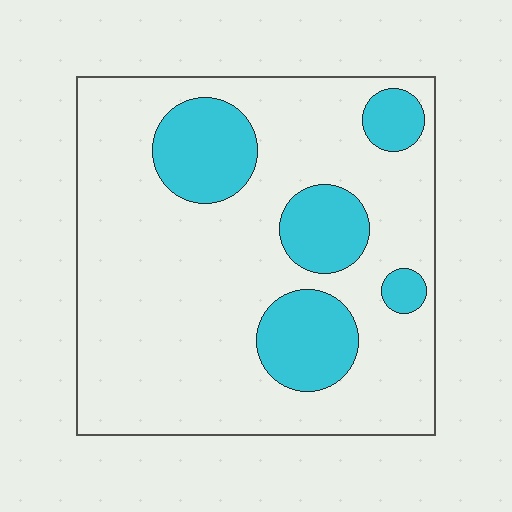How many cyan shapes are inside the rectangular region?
5.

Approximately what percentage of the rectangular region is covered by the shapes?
Approximately 20%.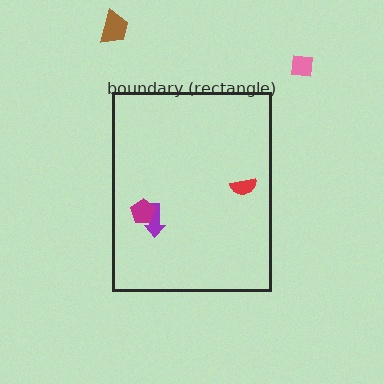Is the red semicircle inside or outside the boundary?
Inside.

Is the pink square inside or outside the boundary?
Outside.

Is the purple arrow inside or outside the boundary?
Inside.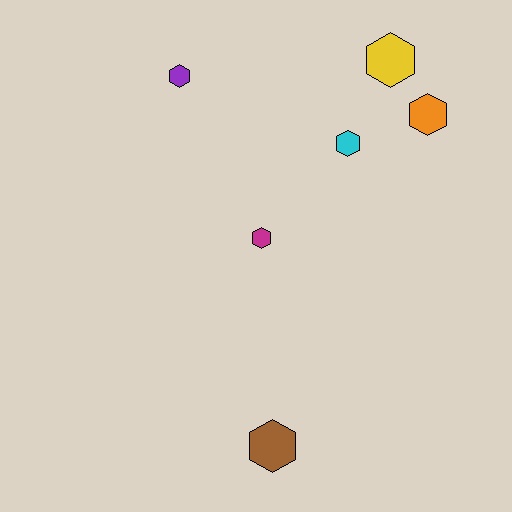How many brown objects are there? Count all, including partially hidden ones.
There is 1 brown object.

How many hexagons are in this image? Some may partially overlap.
There are 6 hexagons.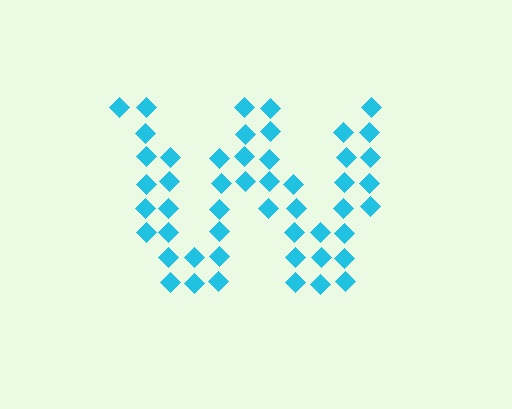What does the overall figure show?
The overall figure shows the letter W.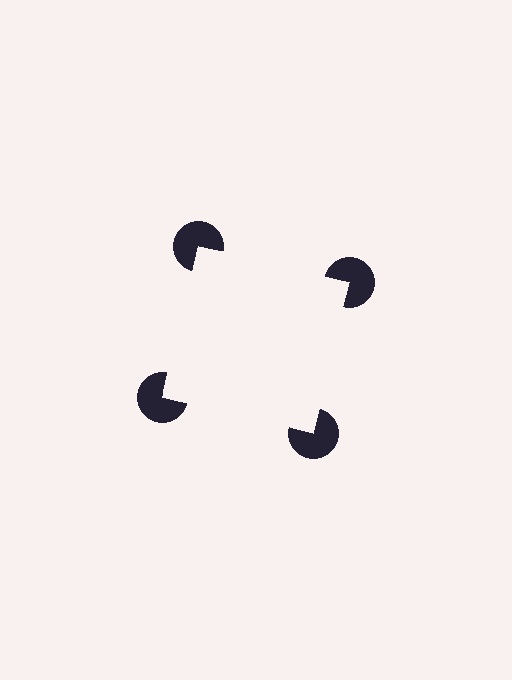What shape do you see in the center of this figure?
An illusory square — its edges are inferred from the aligned wedge cuts in the pac-man discs, not physically drawn.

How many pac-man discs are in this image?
There are 4 — one at each vertex of the illusory square.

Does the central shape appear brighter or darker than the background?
It typically appears slightly brighter than the background, even though no actual brightness change is drawn.